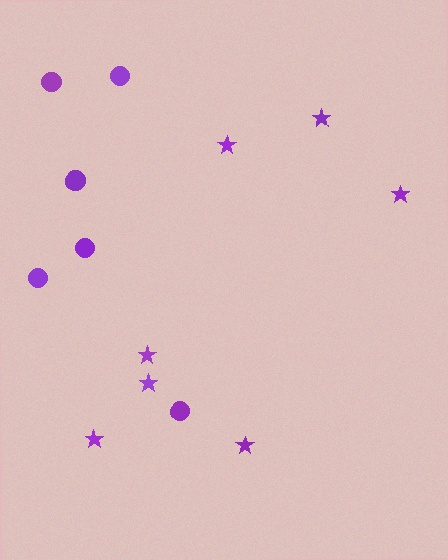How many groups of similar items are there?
There are 2 groups: one group of stars (7) and one group of circles (6).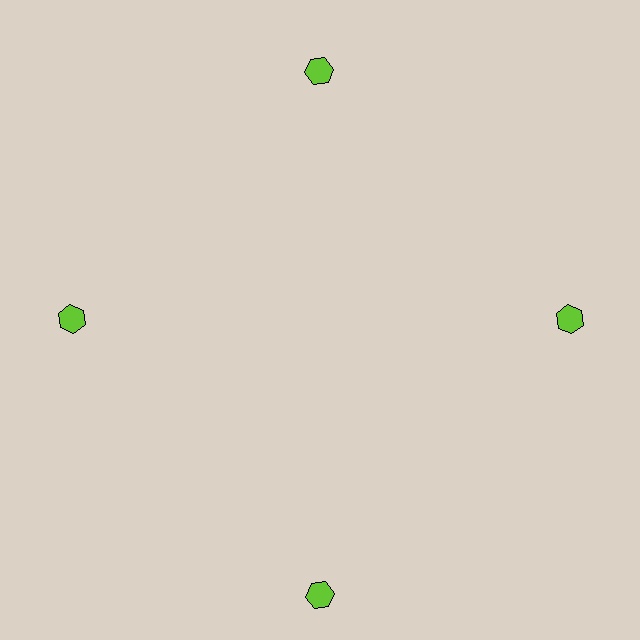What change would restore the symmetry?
The symmetry would be restored by moving it inward, back onto the ring so that all 4 hexagons sit at equal angles and equal distance from the center.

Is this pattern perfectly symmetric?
No. The 4 lime hexagons are arranged in a ring, but one element near the 6 o'clock position is pushed outward from the center, breaking the 4-fold rotational symmetry.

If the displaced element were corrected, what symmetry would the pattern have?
It would have 4-fold rotational symmetry — the pattern would map onto itself every 90 degrees.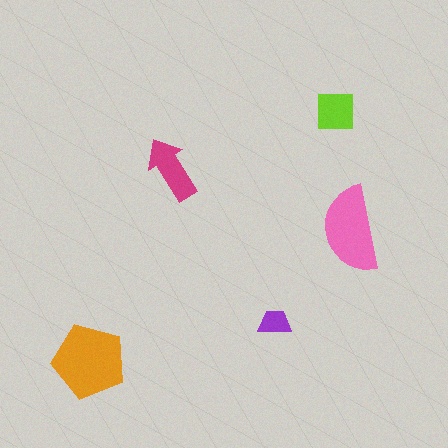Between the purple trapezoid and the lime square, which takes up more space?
The lime square.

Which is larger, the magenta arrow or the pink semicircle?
The pink semicircle.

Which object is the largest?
The orange pentagon.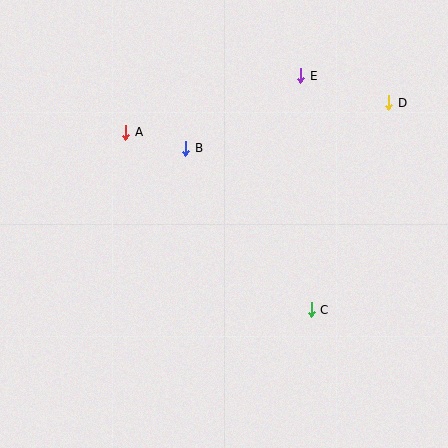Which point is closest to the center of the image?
Point B at (186, 148) is closest to the center.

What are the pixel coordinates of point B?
Point B is at (186, 148).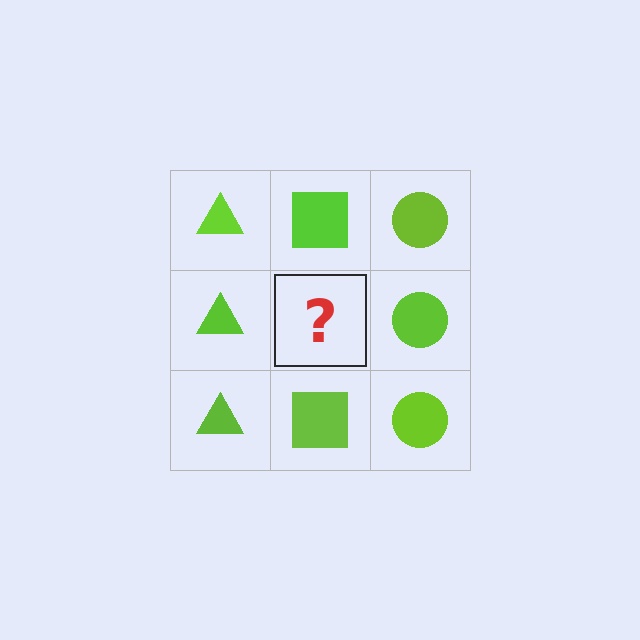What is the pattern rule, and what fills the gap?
The rule is that each column has a consistent shape. The gap should be filled with a lime square.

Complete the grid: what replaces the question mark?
The question mark should be replaced with a lime square.